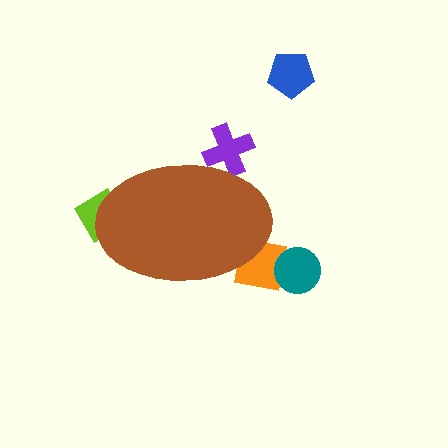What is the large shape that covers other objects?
A brown ellipse.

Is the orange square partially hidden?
Yes, the orange square is partially hidden behind the brown ellipse.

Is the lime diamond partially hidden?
Yes, the lime diamond is partially hidden behind the brown ellipse.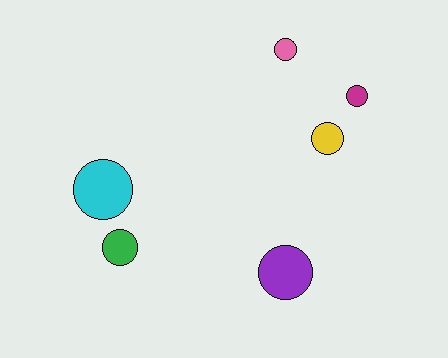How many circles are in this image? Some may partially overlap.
There are 6 circles.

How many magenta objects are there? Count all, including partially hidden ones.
There is 1 magenta object.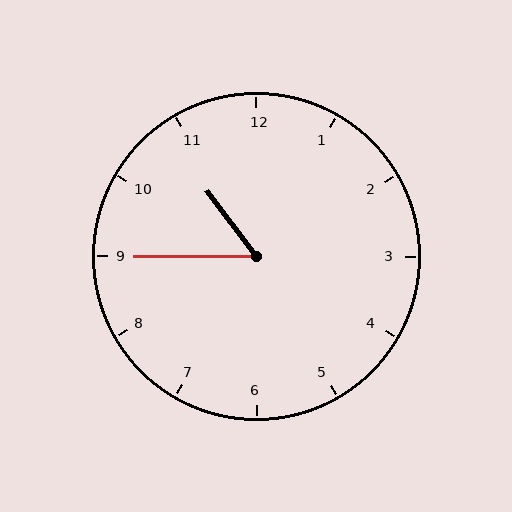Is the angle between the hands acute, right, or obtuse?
It is acute.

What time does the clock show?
10:45.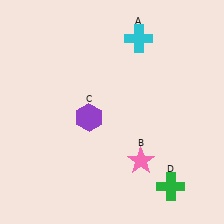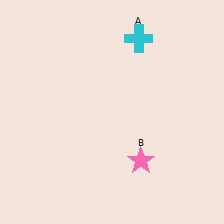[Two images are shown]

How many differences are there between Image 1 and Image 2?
There are 2 differences between the two images.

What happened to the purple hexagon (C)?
The purple hexagon (C) was removed in Image 2. It was in the bottom-left area of Image 1.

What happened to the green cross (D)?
The green cross (D) was removed in Image 2. It was in the bottom-right area of Image 1.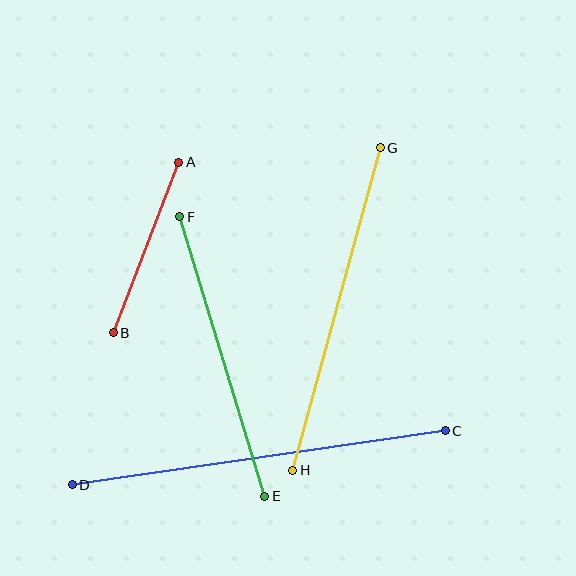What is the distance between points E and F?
The distance is approximately 292 pixels.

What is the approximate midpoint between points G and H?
The midpoint is at approximately (336, 309) pixels.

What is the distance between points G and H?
The distance is approximately 335 pixels.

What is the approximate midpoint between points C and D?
The midpoint is at approximately (259, 458) pixels.